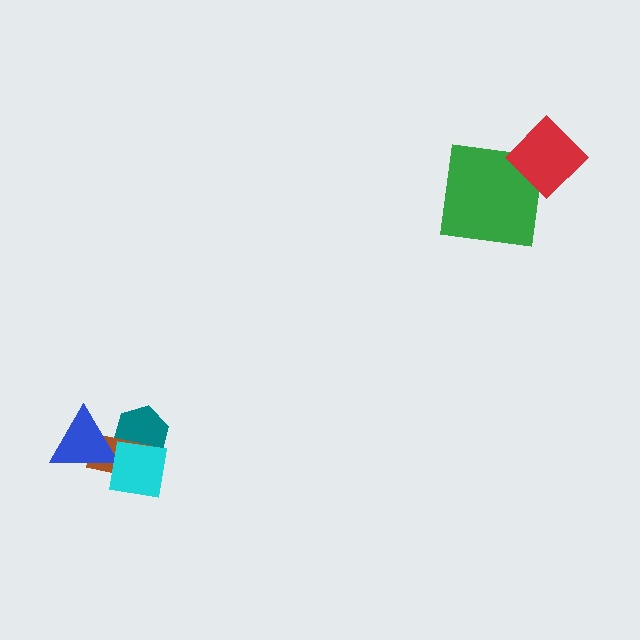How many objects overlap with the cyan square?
3 objects overlap with the cyan square.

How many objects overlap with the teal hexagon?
3 objects overlap with the teal hexagon.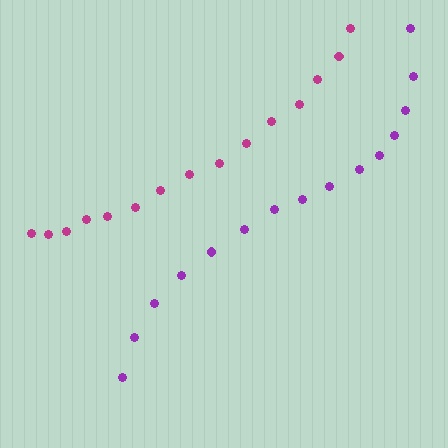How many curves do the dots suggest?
There are 2 distinct paths.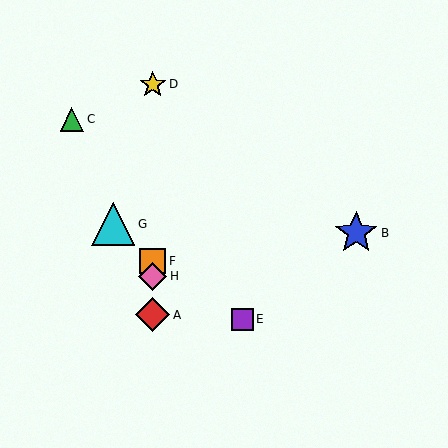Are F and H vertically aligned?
Yes, both are at x≈153.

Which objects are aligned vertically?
Objects A, D, F, H are aligned vertically.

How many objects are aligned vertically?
4 objects (A, D, F, H) are aligned vertically.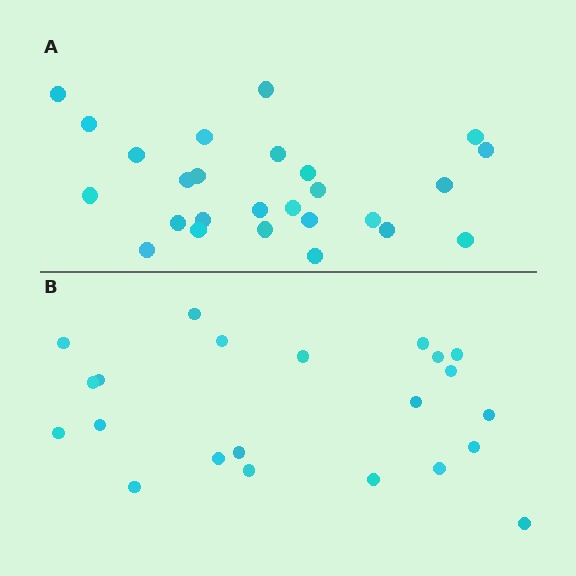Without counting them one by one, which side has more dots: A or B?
Region A (the top region) has more dots.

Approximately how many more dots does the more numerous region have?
Region A has about 4 more dots than region B.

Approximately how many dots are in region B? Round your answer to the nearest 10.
About 20 dots. (The exact count is 22, which rounds to 20.)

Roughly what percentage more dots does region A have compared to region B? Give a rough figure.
About 20% more.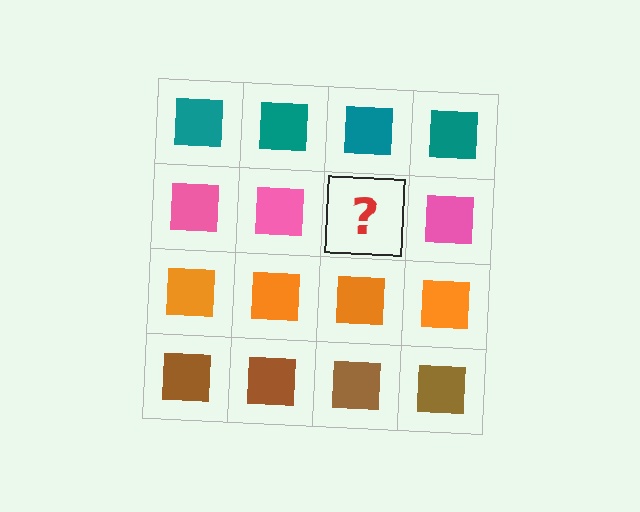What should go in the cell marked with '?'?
The missing cell should contain a pink square.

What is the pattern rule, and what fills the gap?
The rule is that each row has a consistent color. The gap should be filled with a pink square.